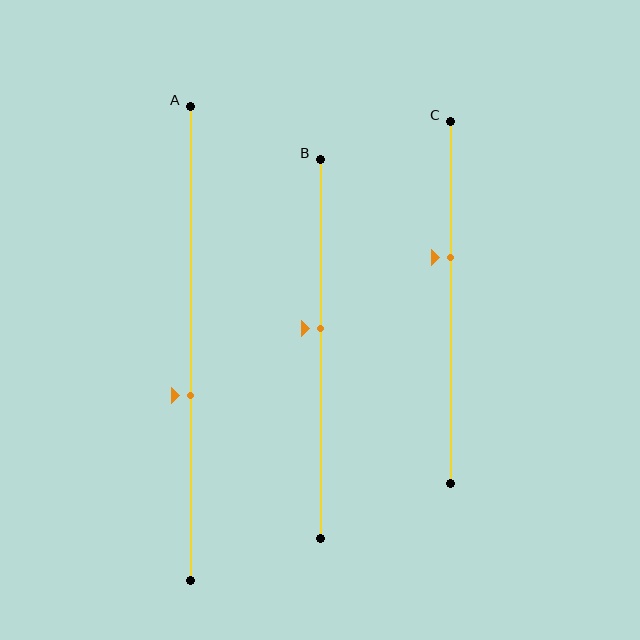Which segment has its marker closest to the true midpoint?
Segment B has its marker closest to the true midpoint.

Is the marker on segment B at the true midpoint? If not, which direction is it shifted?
No, the marker on segment B is shifted upward by about 6% of the segment length.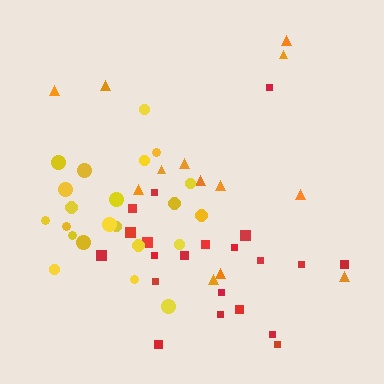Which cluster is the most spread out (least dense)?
Orange.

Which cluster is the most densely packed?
Yellow.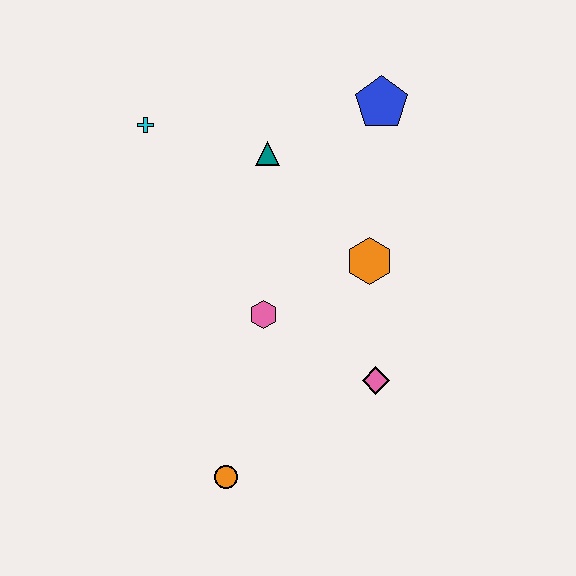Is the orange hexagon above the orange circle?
Yes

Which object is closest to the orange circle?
The pink hexagon is closest to the orange circle.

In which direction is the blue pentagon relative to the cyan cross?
The blue pentagon is to the right of the cyan cross.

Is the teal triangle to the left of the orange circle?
No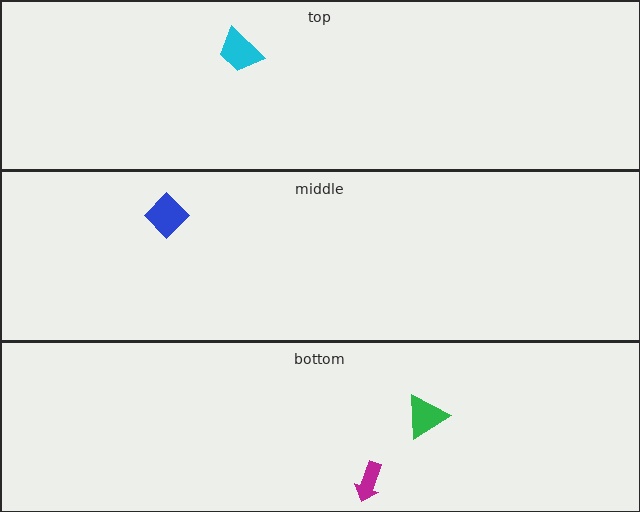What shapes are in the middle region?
The blue diamond.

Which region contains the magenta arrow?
The bottom region.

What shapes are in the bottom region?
The green triangle, the magenta arrow.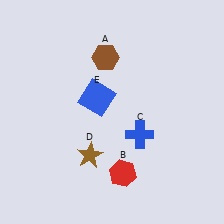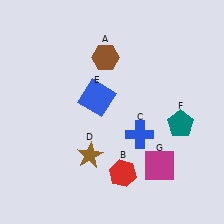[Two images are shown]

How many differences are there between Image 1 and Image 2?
There are 2 differences between the two images.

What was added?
A teal pentagon (F), a magenta square (G) were added in Image 2.